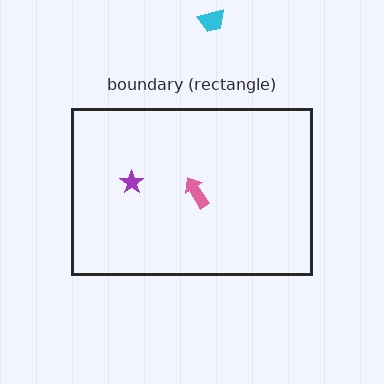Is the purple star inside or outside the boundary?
Inside.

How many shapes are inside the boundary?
2 inside, 1 outside.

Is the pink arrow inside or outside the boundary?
Inside.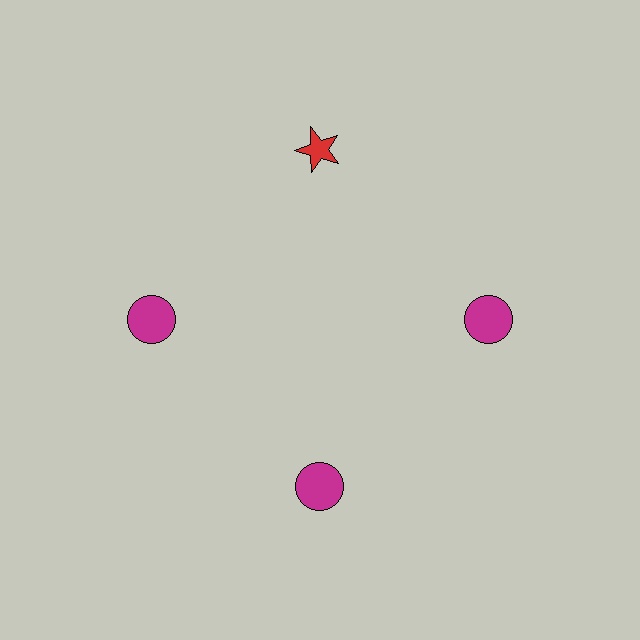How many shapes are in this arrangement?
There are 4 shapes arranged in a ring pattern.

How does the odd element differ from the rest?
It differs in both color (red instead of magenta) and shape (star instead of circle).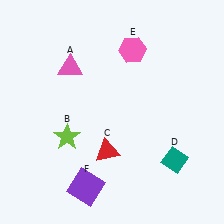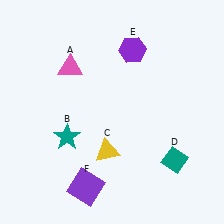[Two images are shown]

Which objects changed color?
B changed from lime to teal. C changed from red to yellow. E changed from pink to purple.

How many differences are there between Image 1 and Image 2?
There are 3 differences between the two images.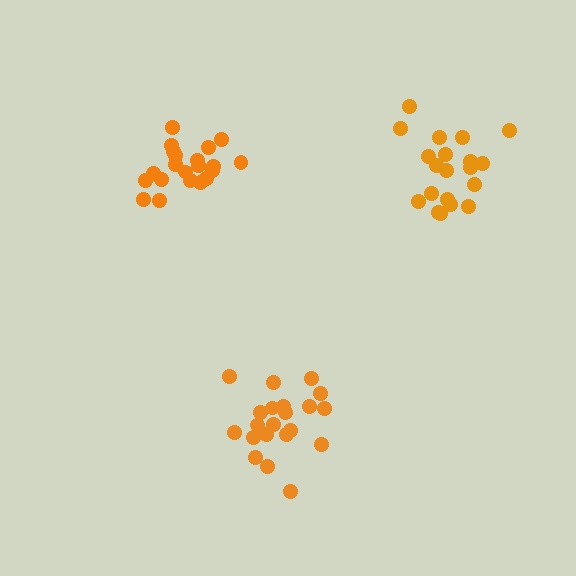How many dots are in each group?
Group 1: 21 dots, Group 2: 21 dots, Group 3: 20 dots (62 total).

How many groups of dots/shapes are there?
There are 3 groups.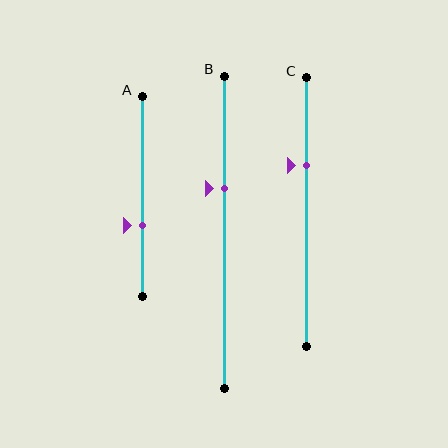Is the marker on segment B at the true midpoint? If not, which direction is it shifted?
No, the marker on segment B is shifted upward by about 14% of the segment length.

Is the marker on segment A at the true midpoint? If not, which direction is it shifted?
No, the marker on segment A is shifted downward by about 14% of the segment length.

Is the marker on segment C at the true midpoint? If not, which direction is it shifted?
No, the marker on segment C is shifted upward by about 17% of the segment length.